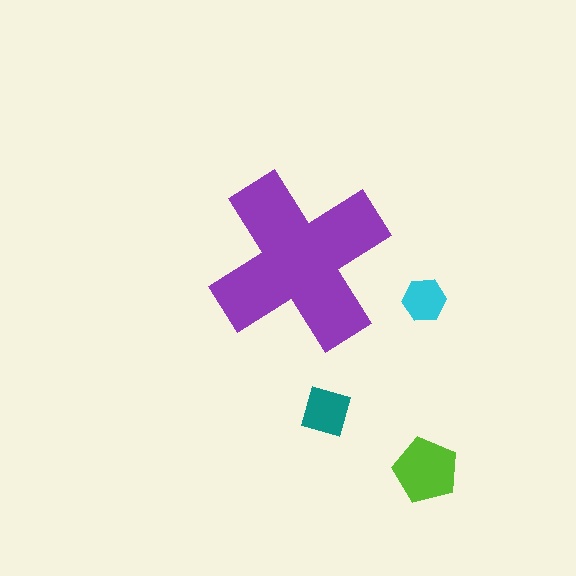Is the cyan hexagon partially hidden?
No, the cyan hexagon is fully visible.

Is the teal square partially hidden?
No, the teal square is fully visible.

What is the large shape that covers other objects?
A purple cross.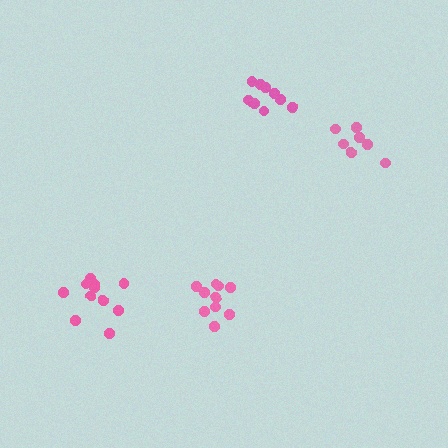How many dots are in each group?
Group 1: 11 dots, Group 2: 7 dots, Group 3: 10 dots, Group 4: 10 dots (38 total).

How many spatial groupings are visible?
There are 4 spatial groupings.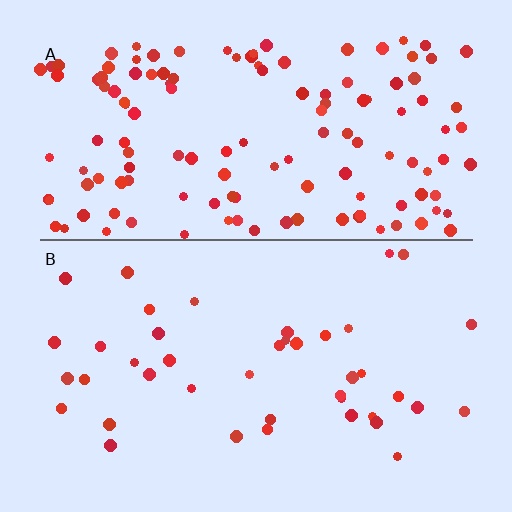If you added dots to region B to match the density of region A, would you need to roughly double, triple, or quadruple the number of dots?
Approximately triple.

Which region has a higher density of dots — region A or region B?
A (the top).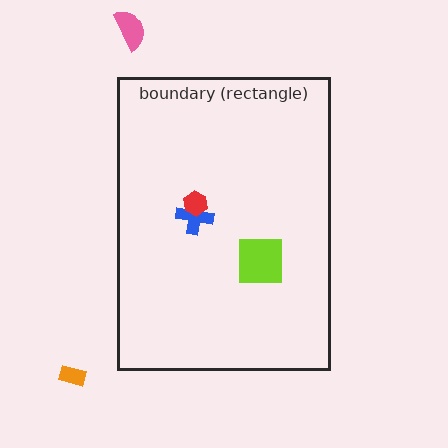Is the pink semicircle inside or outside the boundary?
Outside.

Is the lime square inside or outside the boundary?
Inside.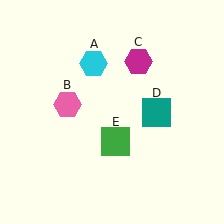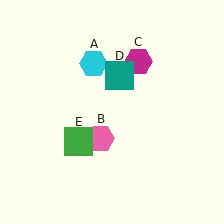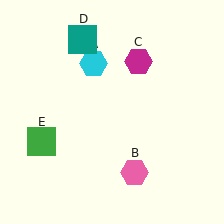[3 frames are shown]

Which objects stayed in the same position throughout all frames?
Cyan hexagon (object A) and magenta hexagon (object C) remained stationary.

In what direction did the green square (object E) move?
The green square (object E) moved left.